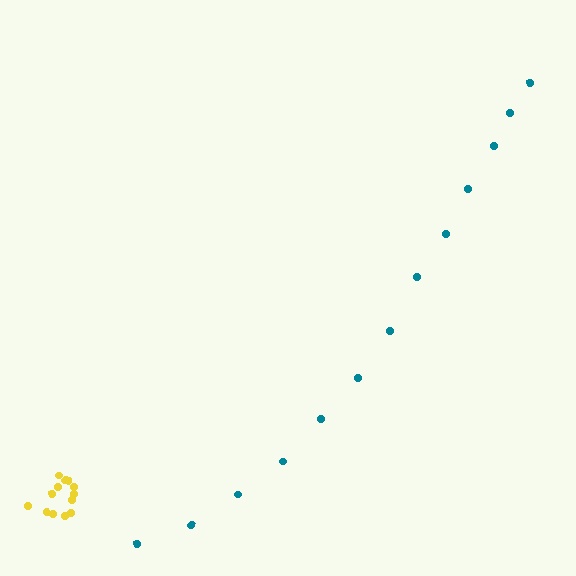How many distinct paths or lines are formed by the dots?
There are 2 distinct paths.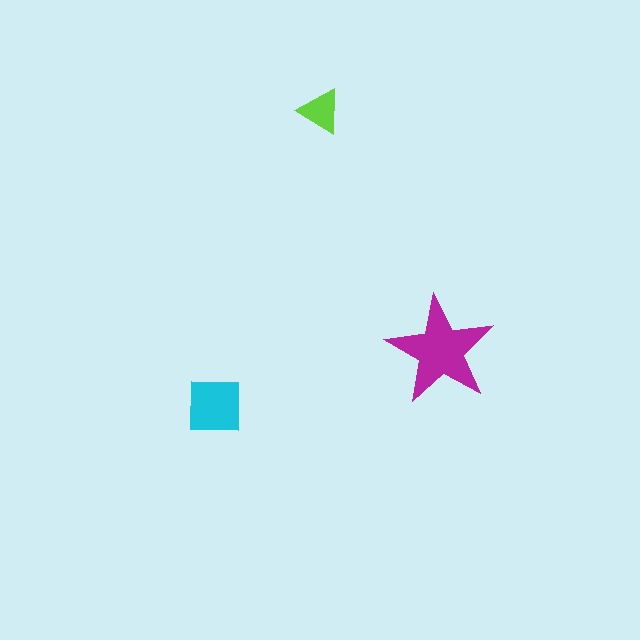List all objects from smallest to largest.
The lime triangle, the cyan square, the magenta star.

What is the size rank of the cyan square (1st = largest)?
2nd.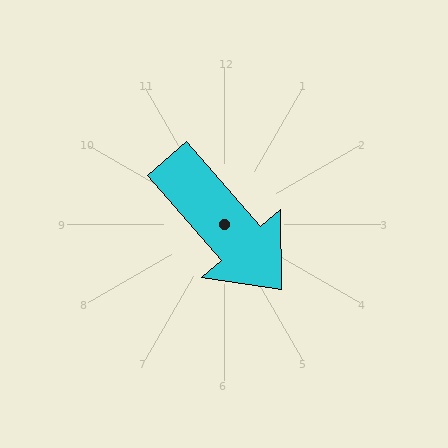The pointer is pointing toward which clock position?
Roughly 5 o'clock.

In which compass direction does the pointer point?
Southeast.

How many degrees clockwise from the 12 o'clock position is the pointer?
Approximately 139 degrees.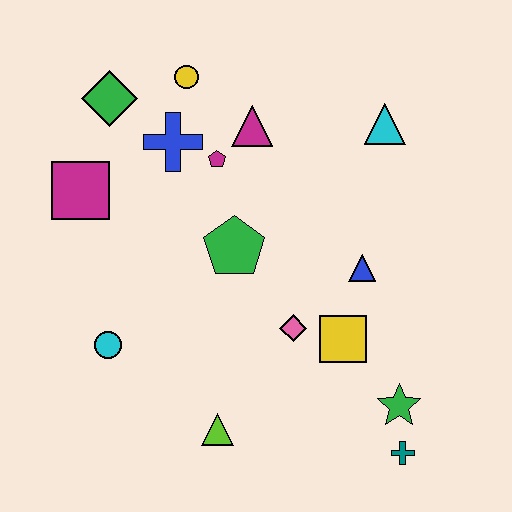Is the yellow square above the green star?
Yes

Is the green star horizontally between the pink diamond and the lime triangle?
No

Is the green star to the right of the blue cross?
Yes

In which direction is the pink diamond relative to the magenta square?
The pink diamond is to the right of the magenta square.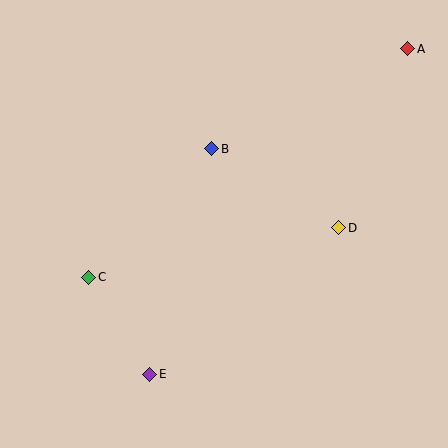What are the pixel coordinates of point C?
Point C is at (89, 277).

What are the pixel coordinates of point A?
Point A is at (408, 49).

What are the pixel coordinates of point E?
Point E is at (150, 374).